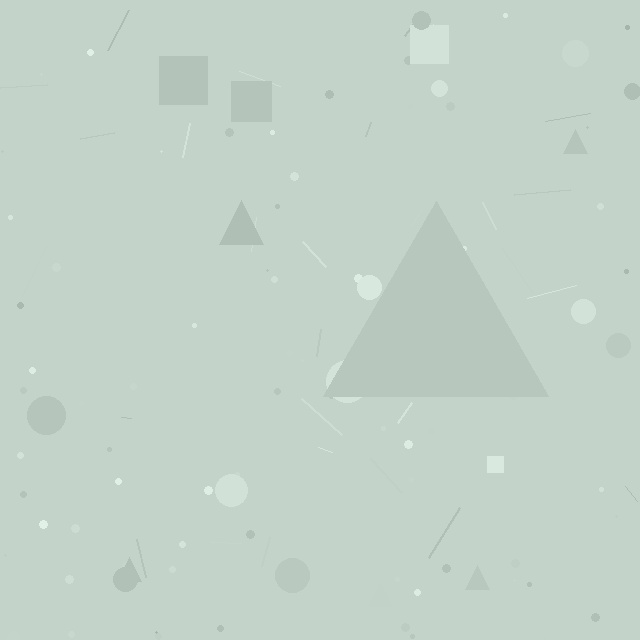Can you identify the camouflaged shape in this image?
The camouflaged shape is a triangle.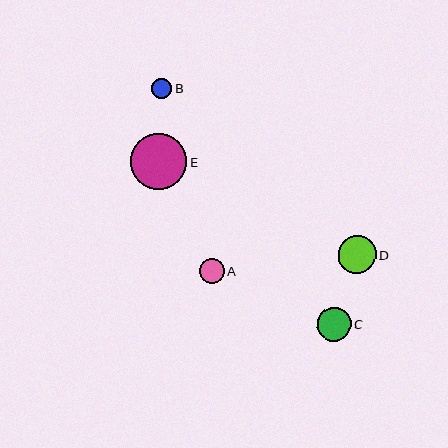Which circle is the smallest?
Circle B is the smallest with a size of approximately 20 pixels.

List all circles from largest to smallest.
From largest to smallest: E, D, C, A, B.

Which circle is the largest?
Circle E is the largest with a size of approximately 56 pixels.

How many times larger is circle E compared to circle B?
Circle E is approximately 2.8 times the size of circle B.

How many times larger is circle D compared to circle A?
Circle D is approximately 1.5 times the size of circle A.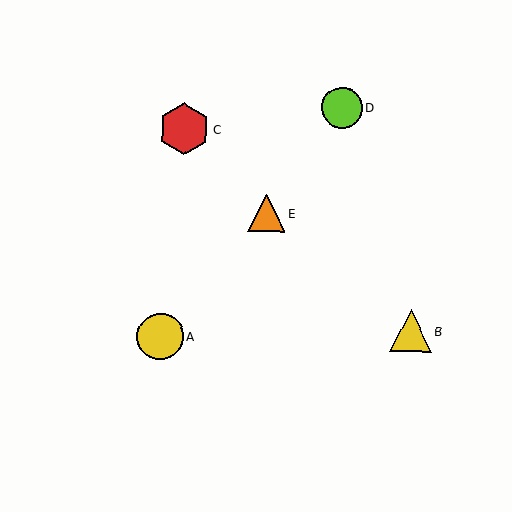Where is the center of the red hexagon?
The center of the red hexagon is at (184, 129).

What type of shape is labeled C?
Shape C is a red hexagon.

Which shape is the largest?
The red hexagon (labeled C) is the largest.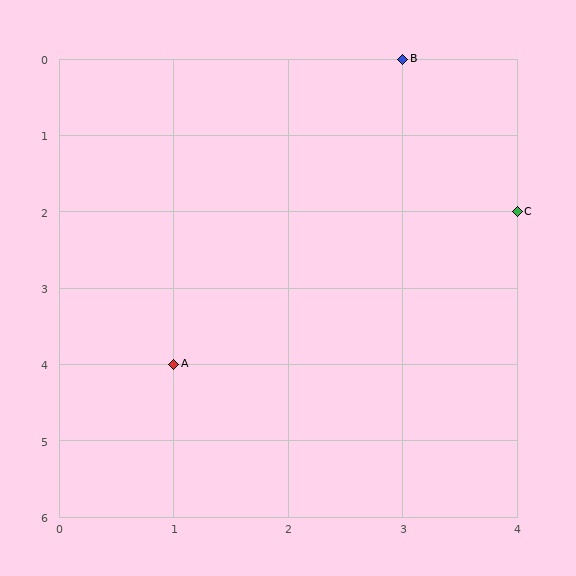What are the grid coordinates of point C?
Point C is at grid coordinates (4, 2).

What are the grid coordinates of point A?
Point A is at grid coordinates (1, 4).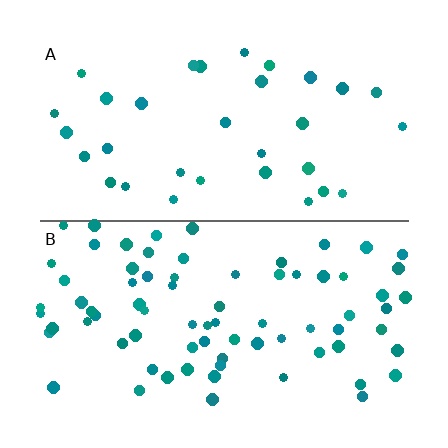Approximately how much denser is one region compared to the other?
Approximately 2.3× — region B over region A.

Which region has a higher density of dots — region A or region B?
B (the bottom).